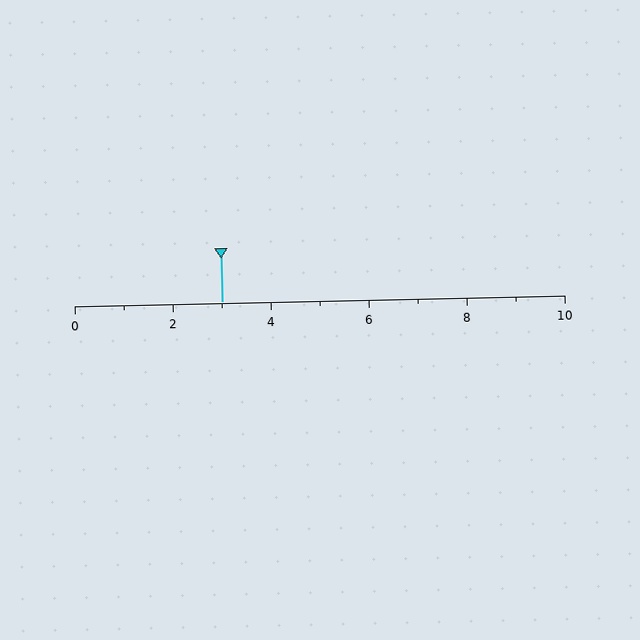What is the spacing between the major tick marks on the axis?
The major ticks are spaced 2 apart.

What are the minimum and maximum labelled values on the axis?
The axis runs from 0 to 10.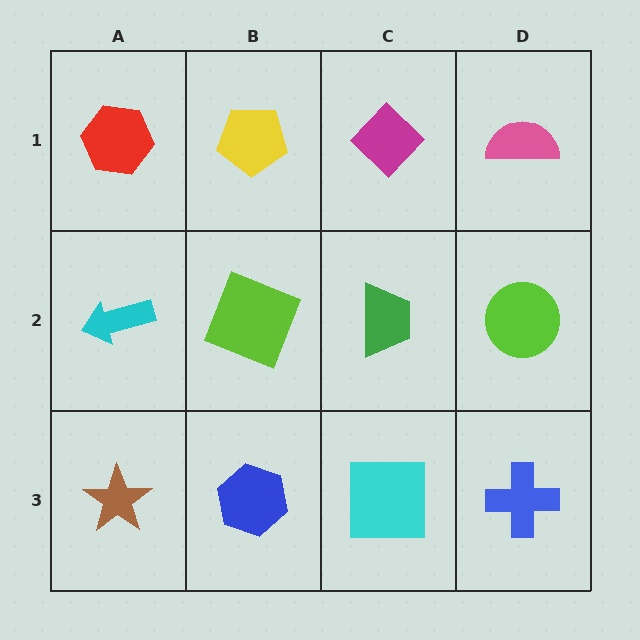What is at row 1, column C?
A magenta diamond.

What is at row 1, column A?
A red hexagon.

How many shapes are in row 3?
4 shapes.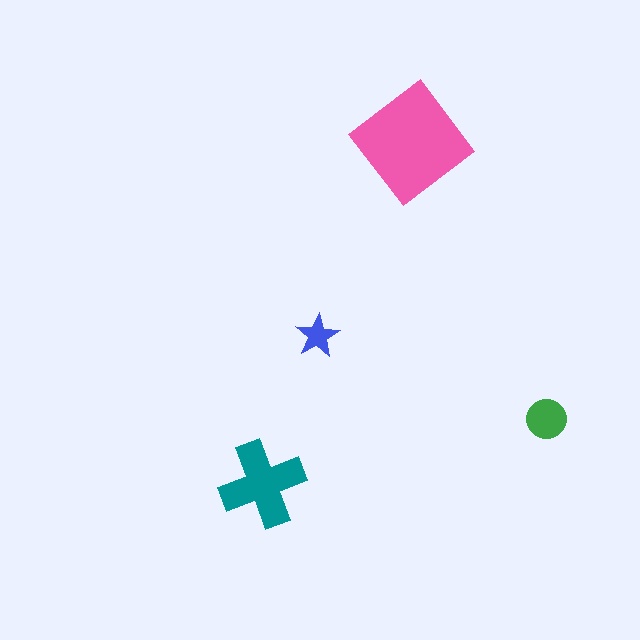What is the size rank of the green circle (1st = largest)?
3rd.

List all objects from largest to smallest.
The pink diamond, the teal cross, the green circle, the blue star.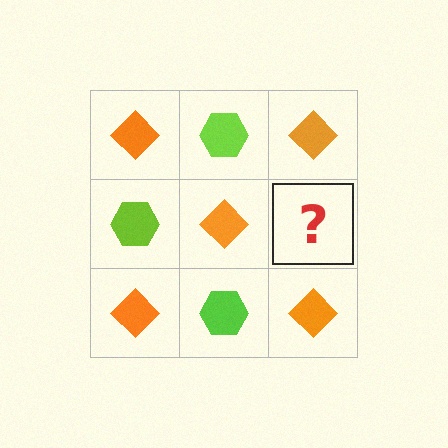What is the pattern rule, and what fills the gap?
The rule is that it alternates orange diamond and lime hexagon in a checkerboard pattern. The gap should be filled with a lime hexagon.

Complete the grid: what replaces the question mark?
The question mark should be replaced with a lime hexagon.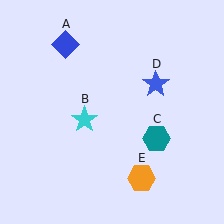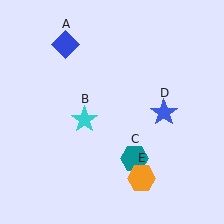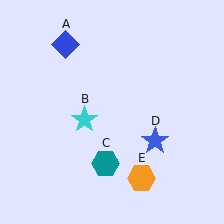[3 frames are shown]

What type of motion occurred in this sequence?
The teal hexagon (object C), blue star (object D) rotated clockwise around the center of the scene.